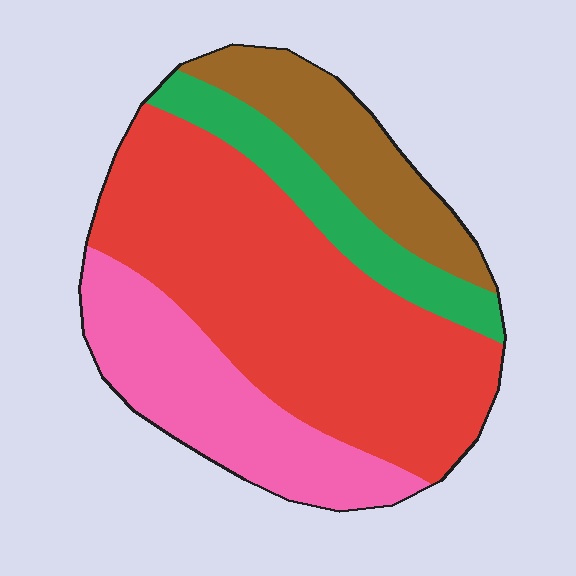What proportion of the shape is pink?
Pink takes up about one quarter (1/4) of the shape.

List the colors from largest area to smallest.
From largest to smallest: red, pink, brown, green.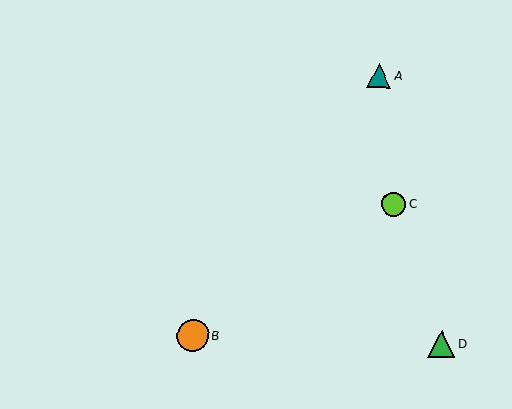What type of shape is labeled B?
Shape B is an orange circle.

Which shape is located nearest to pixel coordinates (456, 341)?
The green triangle (labeled D) at (441, 344) is nearest to that location.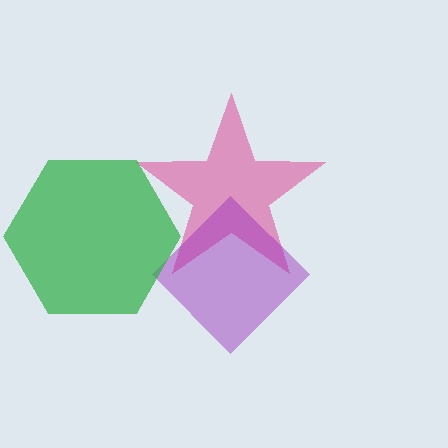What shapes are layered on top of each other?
The layered shapes are: a pink star, a purple diamond, a green hexagon.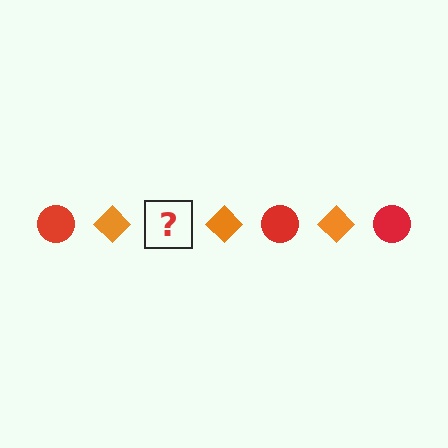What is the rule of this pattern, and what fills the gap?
The rule is that the pattern alternates between red circle and orange diamond. The gap should be filled with a red circle.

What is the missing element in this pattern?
The missing element is a red circle.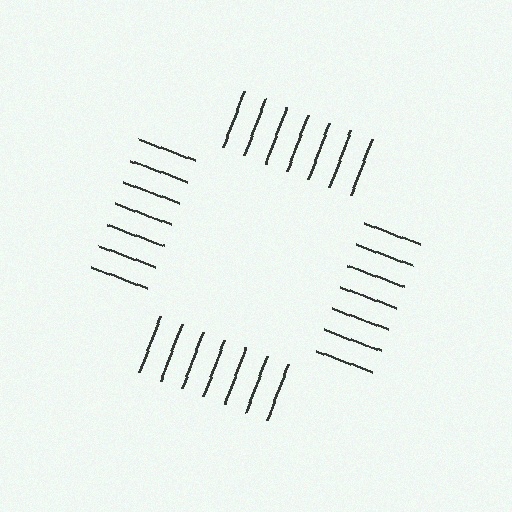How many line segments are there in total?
28 — 7 along each of the 4 edges.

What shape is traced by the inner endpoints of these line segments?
An illusory square — the line segments terminate on its edges but no continuous stroke is drawn.